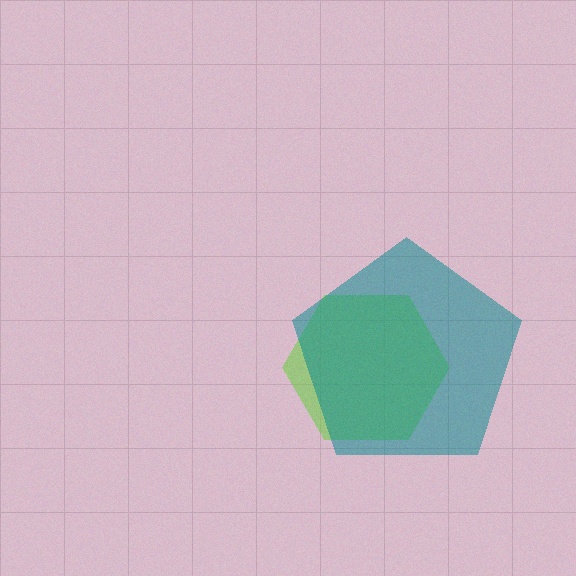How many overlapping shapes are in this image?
There are 2 overlapping shapes in the image.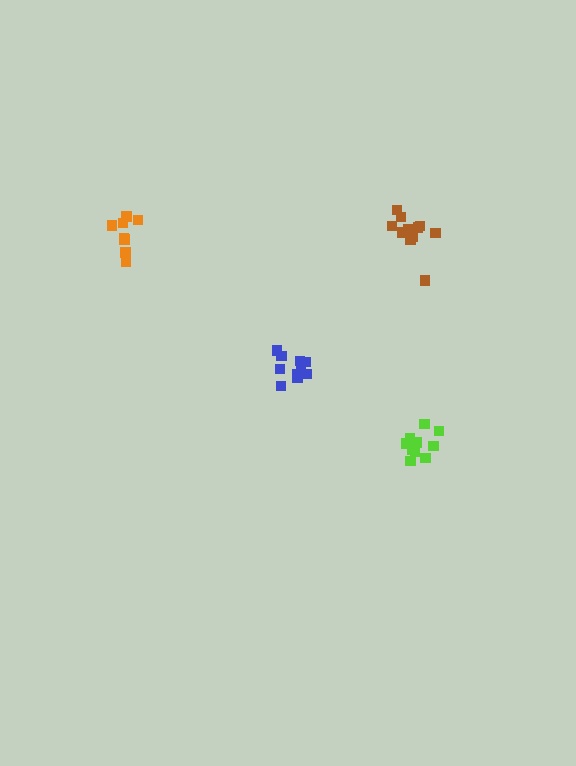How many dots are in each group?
Group 1: 10 dots, Group 2: 12 dots, Group 3: 10 dots, Group 4: 8 dots (40 total).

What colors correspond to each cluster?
The clusters are colored: lime, brown, blue, orange.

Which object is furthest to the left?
The orange cluster is leftmost.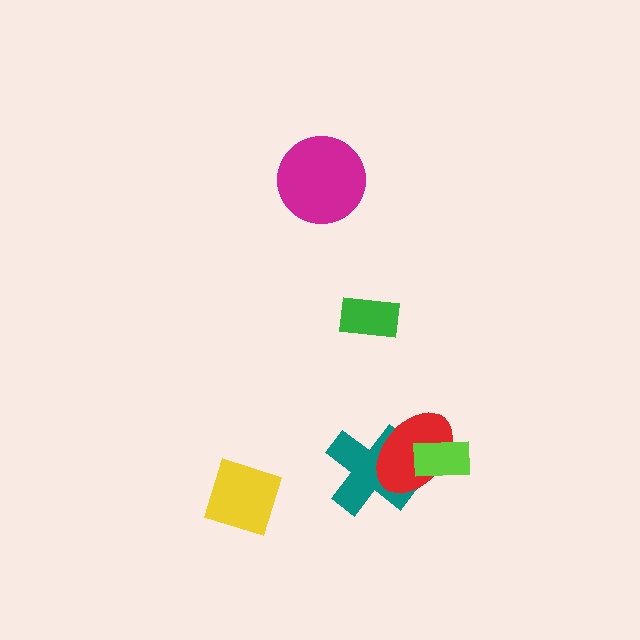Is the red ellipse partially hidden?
Yes, it is partially covered by another shape.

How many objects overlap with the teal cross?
1 object overlaps with the teal cross.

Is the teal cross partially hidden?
Yes, it is partially covered by another shape.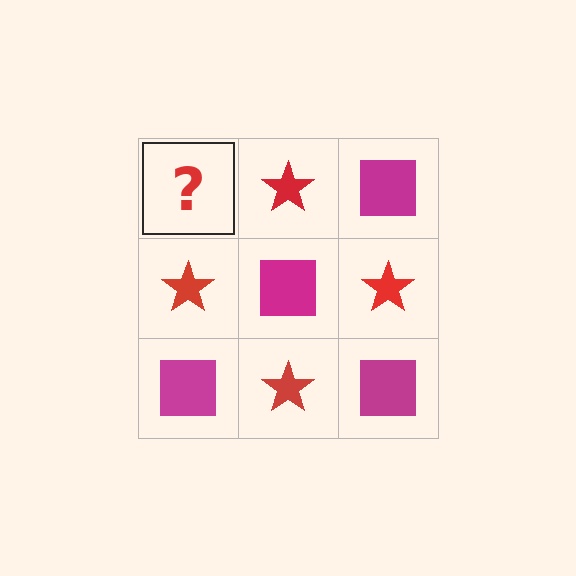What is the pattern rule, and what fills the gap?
The rule is that it alternates magenta square and red star in a checkerboard pattern. The gap should be filled with a magenta square.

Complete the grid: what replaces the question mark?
The question mark should be replaced with a magenta square.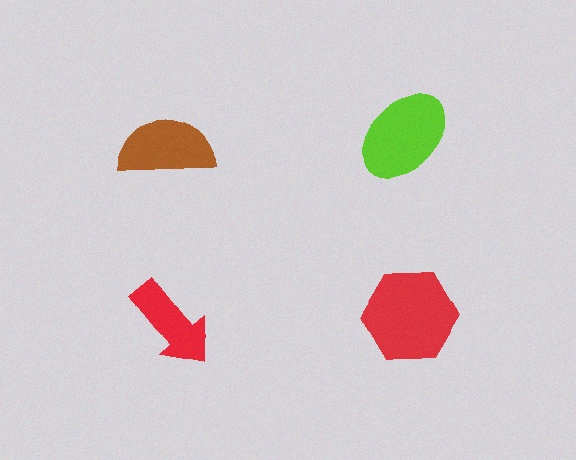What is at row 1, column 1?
A brown semicircle.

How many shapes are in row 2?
2 shapes.